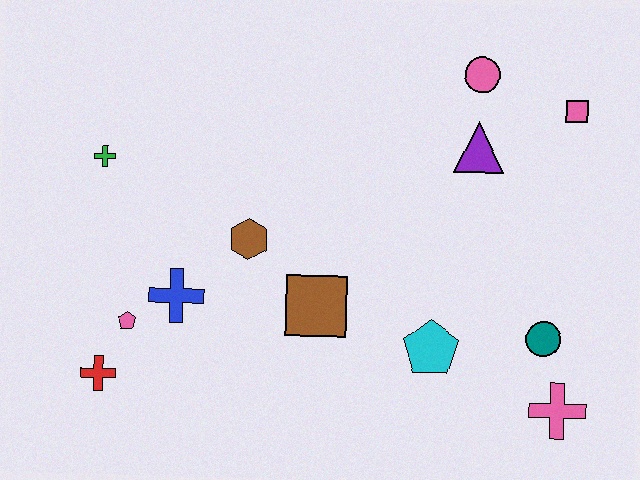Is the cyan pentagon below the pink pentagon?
Yes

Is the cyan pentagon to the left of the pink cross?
Yes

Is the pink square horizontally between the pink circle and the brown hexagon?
No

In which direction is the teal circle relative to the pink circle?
The teal circle is below the pink circle.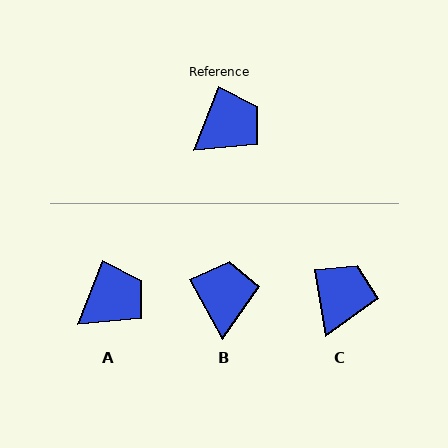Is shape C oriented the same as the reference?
No, it is off by about 31 degrees.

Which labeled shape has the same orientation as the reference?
A.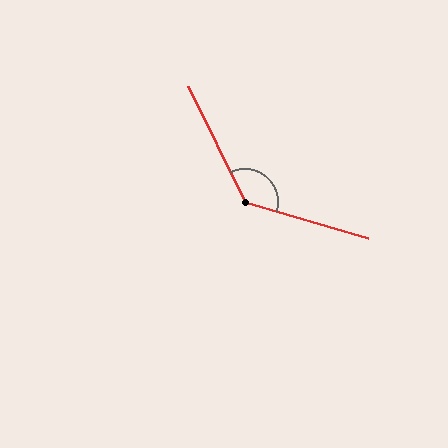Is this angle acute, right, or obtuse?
It is obtuse.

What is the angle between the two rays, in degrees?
Approximately 133 degrees.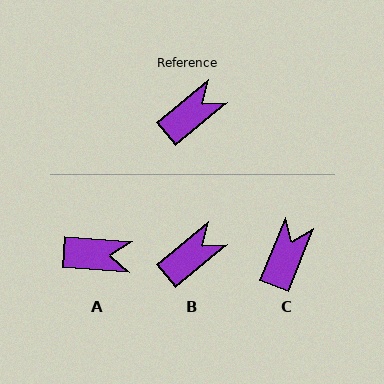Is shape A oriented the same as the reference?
No, it is off by about 44 degrees.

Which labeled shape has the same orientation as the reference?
B.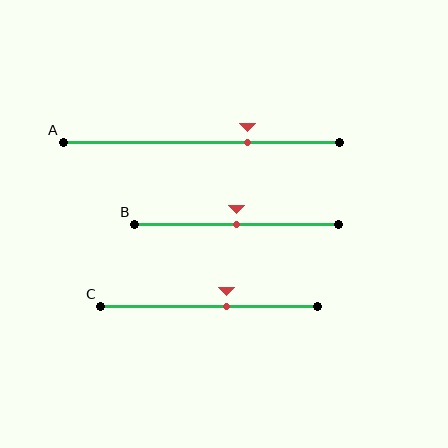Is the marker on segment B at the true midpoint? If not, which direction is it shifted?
Yes, the marker on segment B is at the true midpoint.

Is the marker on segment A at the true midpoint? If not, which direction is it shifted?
No, the marker on segment A is shifted to the right by about 17% of the segment length.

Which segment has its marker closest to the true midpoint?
Segment B has its marker closest to the true midpoint.